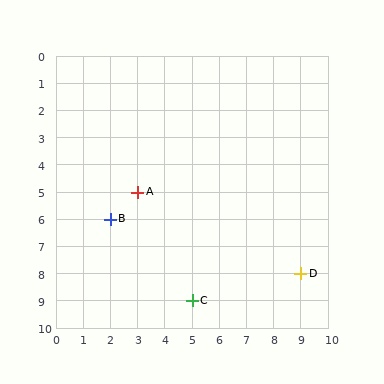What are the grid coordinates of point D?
Point D is at grid coordinates (9, 8).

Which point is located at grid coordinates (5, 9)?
Point C is at (5, 9).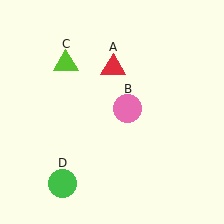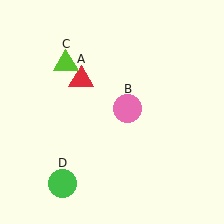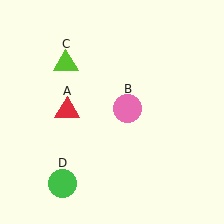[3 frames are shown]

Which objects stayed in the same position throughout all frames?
Pink circle (object B) and lime triangle (object C) and green circle (object D) remained stationary.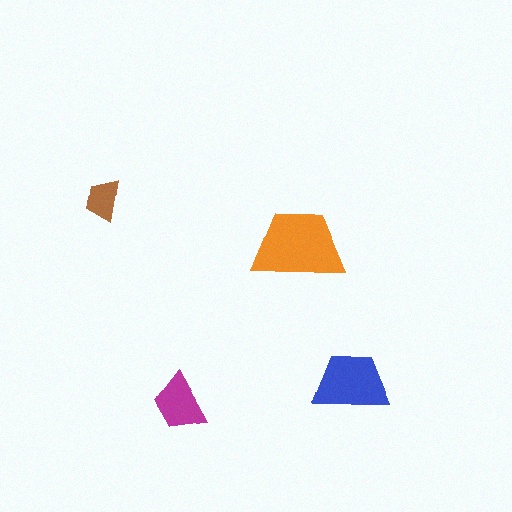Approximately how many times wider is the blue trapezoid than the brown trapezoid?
About 2 times wider.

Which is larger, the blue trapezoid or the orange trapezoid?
The orange one.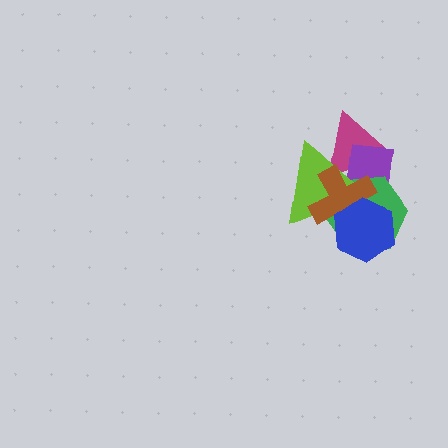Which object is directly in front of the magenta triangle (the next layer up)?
The purple square is directly in front of the magenta triangle.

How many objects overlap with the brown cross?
5 objects overlap with the brown cross.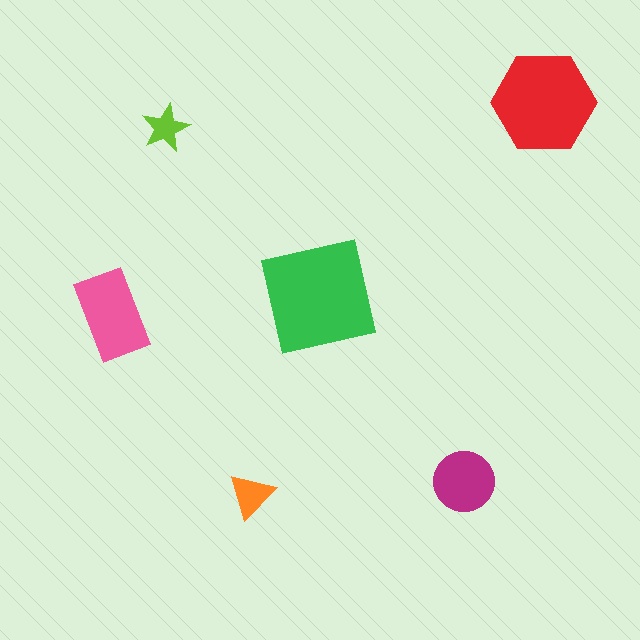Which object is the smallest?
The lime star.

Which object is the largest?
The green square.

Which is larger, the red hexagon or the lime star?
The red hexagon.